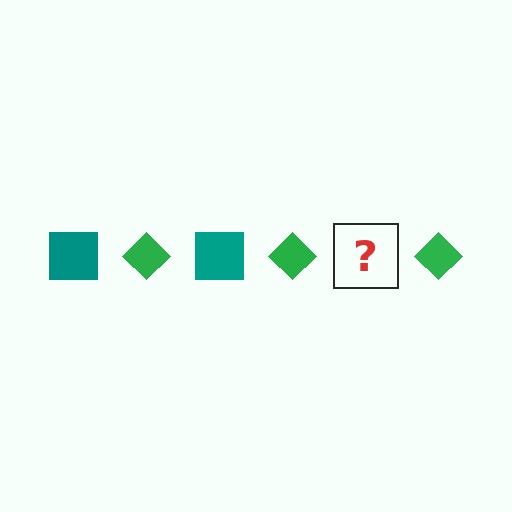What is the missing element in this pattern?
The missing element is a teal square.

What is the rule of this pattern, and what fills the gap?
The rule is that the pattern alternates between teal square and green diamond. The gap should be filled with a teal square.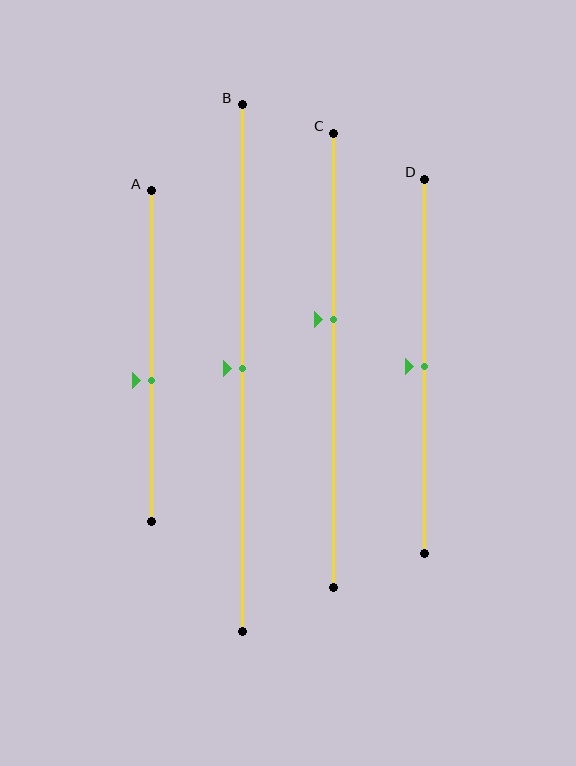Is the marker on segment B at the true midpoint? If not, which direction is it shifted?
Yes, the marker on segment B is at the true midpoint.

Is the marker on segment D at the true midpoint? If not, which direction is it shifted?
Yes, the marker on segment D is at the true midpoint.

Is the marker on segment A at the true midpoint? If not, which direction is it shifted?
No, the marker on segment A is shifted downward by about 7% of the segment length.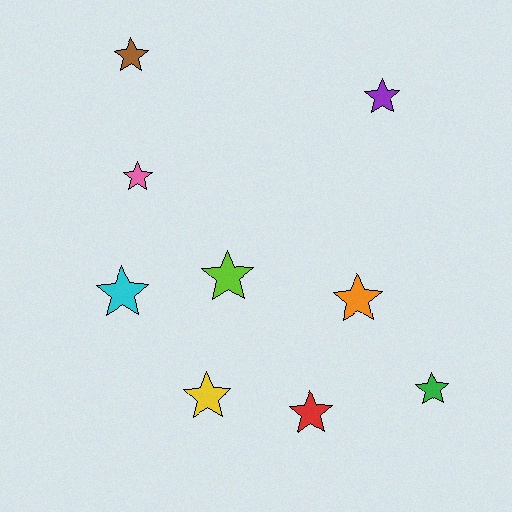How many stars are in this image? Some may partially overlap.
There are 9 stars.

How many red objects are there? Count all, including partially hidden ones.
There is 1 red object.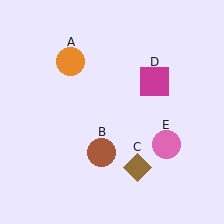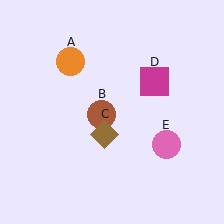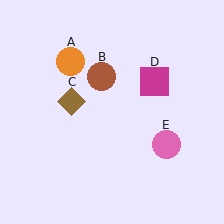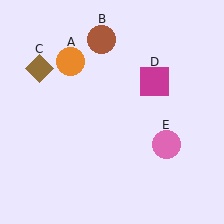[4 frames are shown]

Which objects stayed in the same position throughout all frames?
Orange circle (object A) and magenta square (object D) and pink circle (object E) remained stationary.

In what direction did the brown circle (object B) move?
The brown circle (object B) moved up.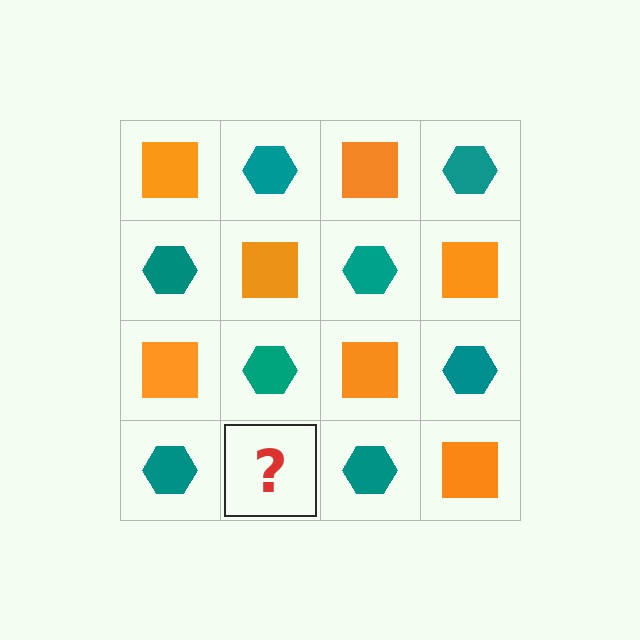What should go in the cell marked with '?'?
The missing cell should contain an orange square.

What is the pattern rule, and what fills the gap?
The rule is that it alternates orange square and teal hexagon in a checkerboard pattern. The gap should be filled with an orange square.